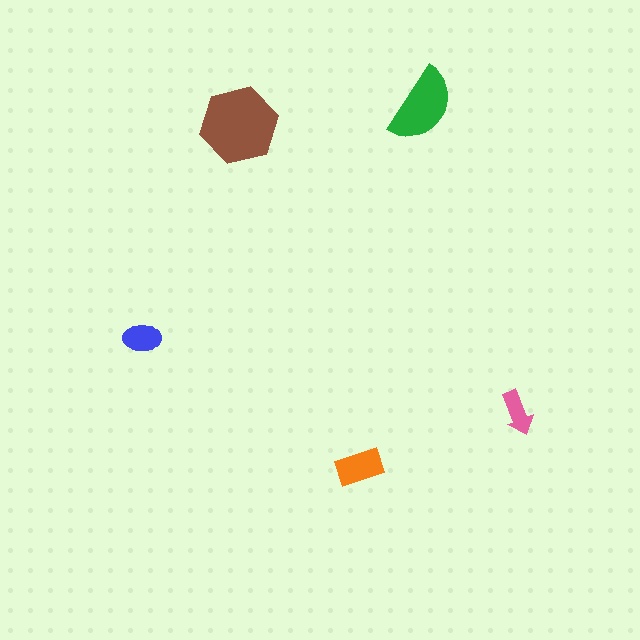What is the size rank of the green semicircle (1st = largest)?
2nd.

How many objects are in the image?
There are 5 objects in the image.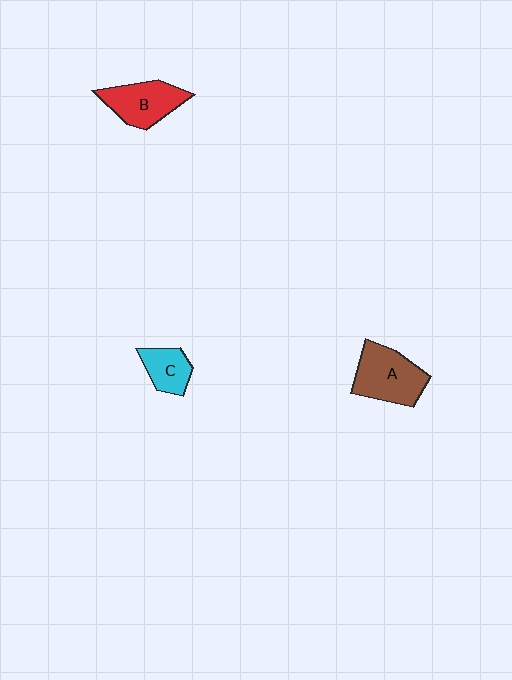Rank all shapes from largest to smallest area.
From largest to smallest: A (brown), B (red), C (cyan).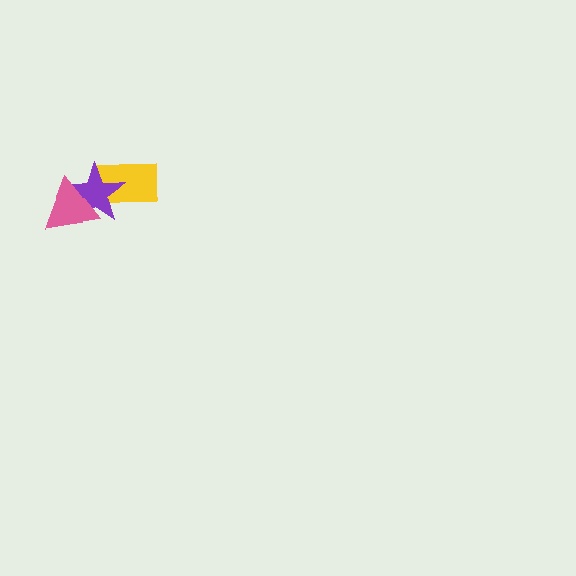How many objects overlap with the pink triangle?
1 object overlaps with the pink triangle.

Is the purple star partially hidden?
Yes, it is partially covered by another shape.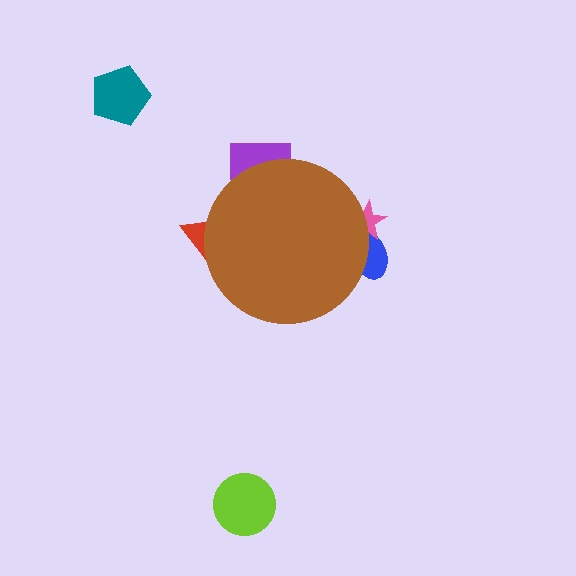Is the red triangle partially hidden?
Yes, the red triangle is partially hidden behind the brown circle.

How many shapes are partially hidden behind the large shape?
4 shapes are partially hidden.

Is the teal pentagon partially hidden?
No, the teal pentagon is fully visible.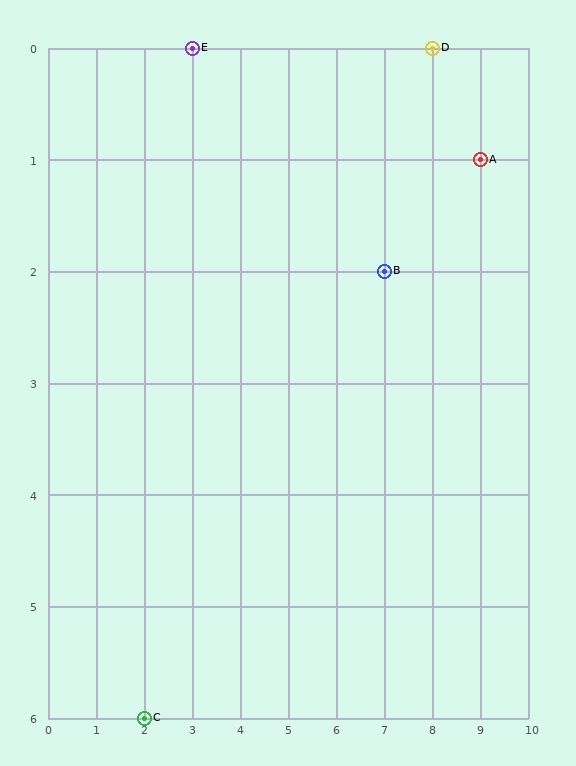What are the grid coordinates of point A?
Point A is at grid coordinates (9, 1).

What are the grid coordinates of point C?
Point C is at grid coordinates (2, 6).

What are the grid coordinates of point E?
Point E is at grid coordinates (3, 0).